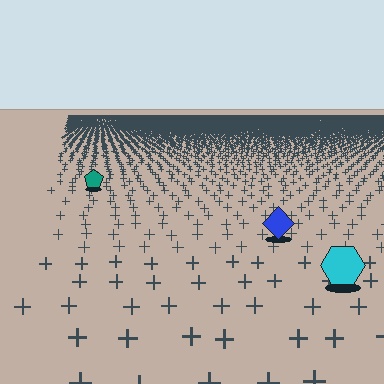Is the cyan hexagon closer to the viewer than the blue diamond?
Yes. The cyan hexagon is closer — you can tell from the texture gradient: the ground texture is coarser near it.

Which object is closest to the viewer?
The cyan hexagon is closest. The texture marks near it are larger and more spread out.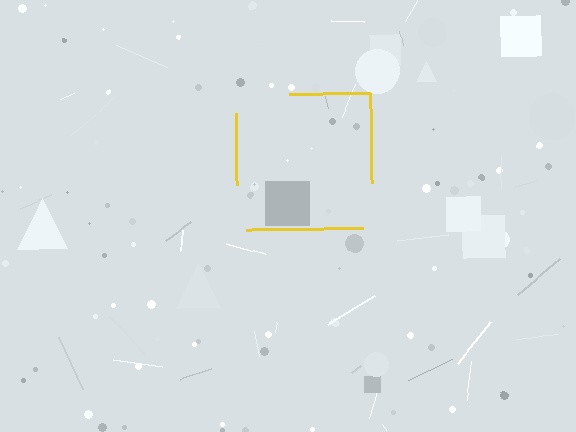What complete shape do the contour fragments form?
The contour fragments form a square.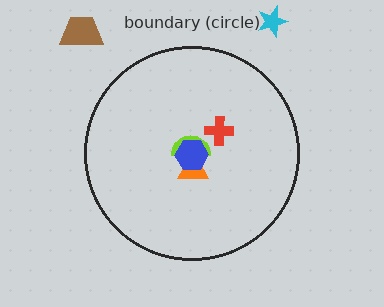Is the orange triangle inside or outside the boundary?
Inside.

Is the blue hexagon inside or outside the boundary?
Inside.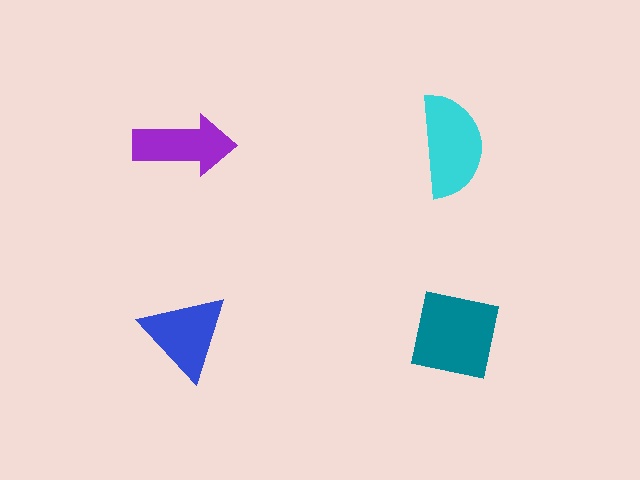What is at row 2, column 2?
A teal square.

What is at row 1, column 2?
A cyan semicircle.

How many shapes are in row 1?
2 shapes.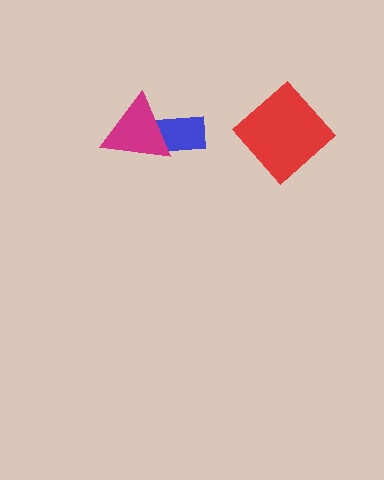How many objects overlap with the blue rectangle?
1 object overlaps with the blue rectangle.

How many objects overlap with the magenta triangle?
1 object overlaps with the magenta triangle.